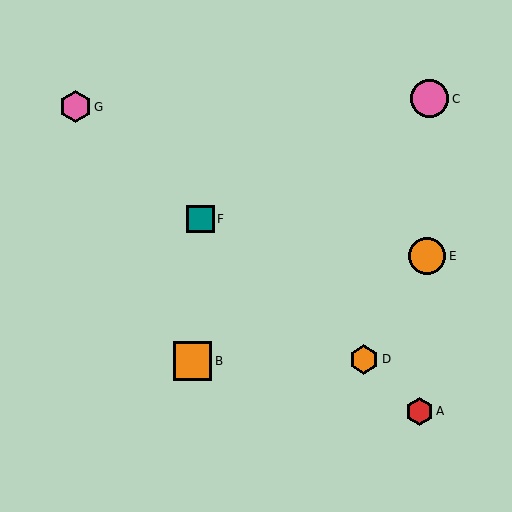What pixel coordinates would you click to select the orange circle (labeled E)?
Click at (427, 256) to select the orange circle E.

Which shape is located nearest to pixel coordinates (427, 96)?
The pink circle (labeled C) at (429, 99) is nearest to that location.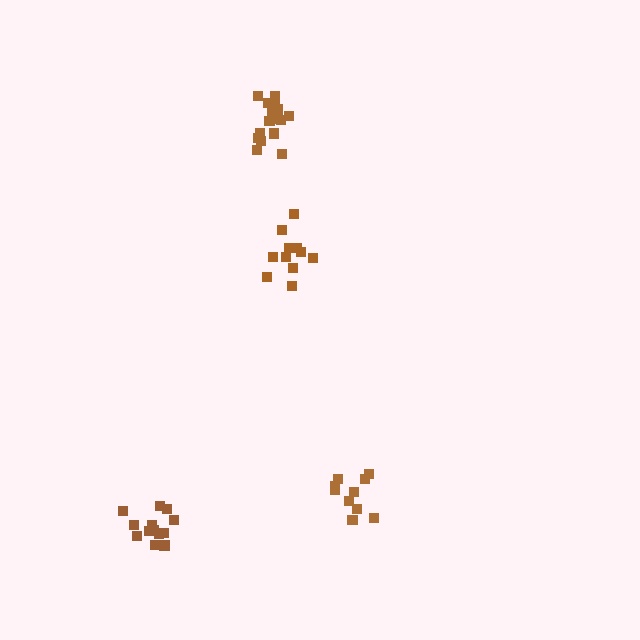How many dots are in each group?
Group 1: 11 dots, Group 2: 14 dots, Group 3: 11 dots, Group 4: 17 dots (53 total).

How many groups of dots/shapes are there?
There are 4 groups.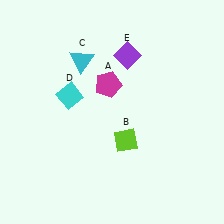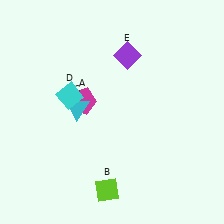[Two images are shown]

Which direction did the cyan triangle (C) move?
The cyan triangle (C) moved down.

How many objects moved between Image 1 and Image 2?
3 objects moved between the two images.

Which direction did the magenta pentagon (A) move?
The magenta pentagon (A) moved left.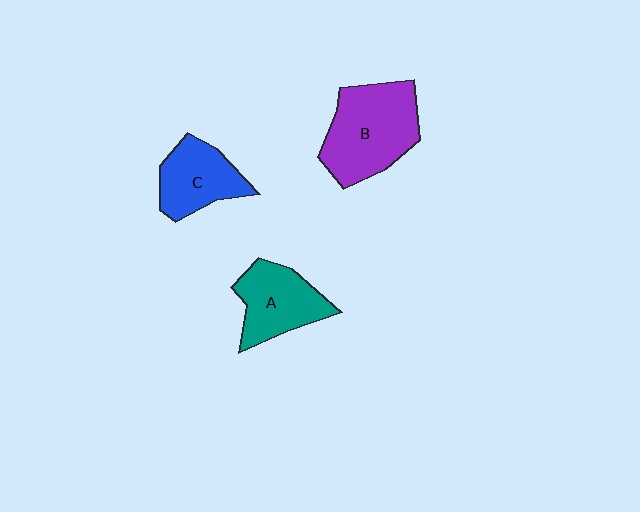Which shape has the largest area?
Shape B (purple).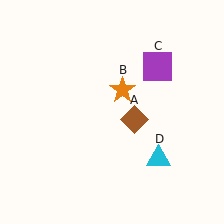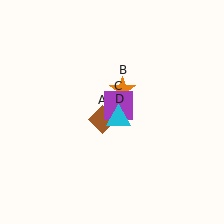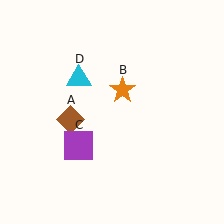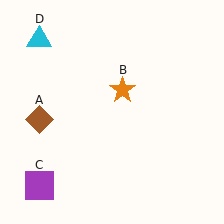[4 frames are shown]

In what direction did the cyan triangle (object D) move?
The cyan triangle (object D) moved up and to the left.